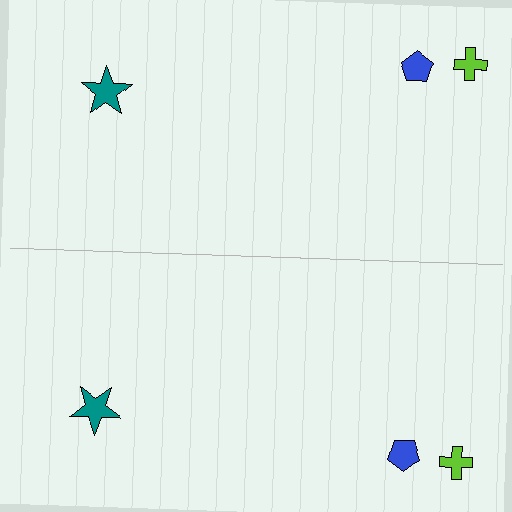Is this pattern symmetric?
Yes, this pattern has bilateral (reflection) symmetry.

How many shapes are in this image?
There are 6 shapes in this image.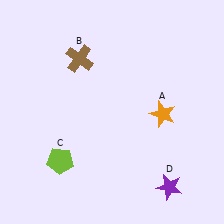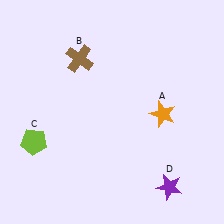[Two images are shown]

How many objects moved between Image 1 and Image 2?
1 object moved between the two images.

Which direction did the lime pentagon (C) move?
The lime pentagon (C) moved left.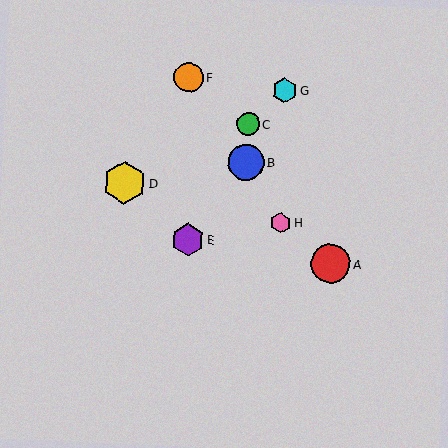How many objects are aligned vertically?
2 objects (B, C) are aligned vertically.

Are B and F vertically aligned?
No, B is at x≈246 and F is at x≈188.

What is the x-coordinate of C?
Object C is at x≈248.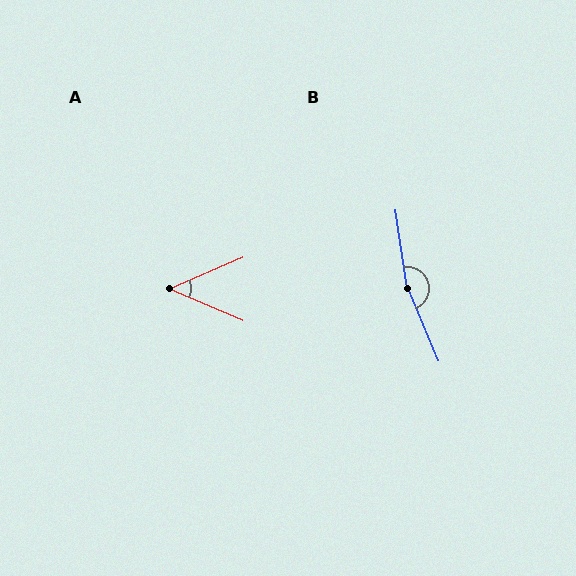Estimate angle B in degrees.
Approximately 166 degrees.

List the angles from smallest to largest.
A (46°), B (166°).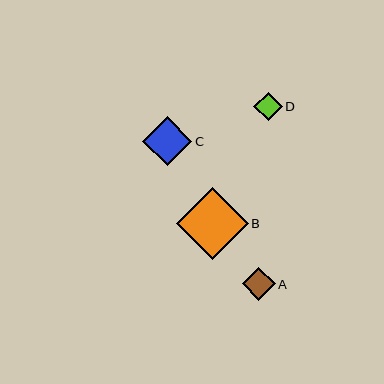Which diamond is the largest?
Diamond B is the largest with a size of approximately 72 pixels.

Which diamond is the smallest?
Diamond D is the smallest with a size of approximately 28 pixels.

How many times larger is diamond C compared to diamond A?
Diamond C is approximately 1.5 times the size of diamond A.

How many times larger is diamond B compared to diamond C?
Diamond B is approximately 1.5 times the size of diamond C.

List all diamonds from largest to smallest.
From largest to smallest: B, C, A, D.